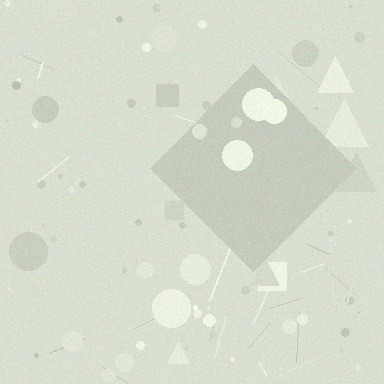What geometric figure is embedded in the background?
A diamond is embedded in the background.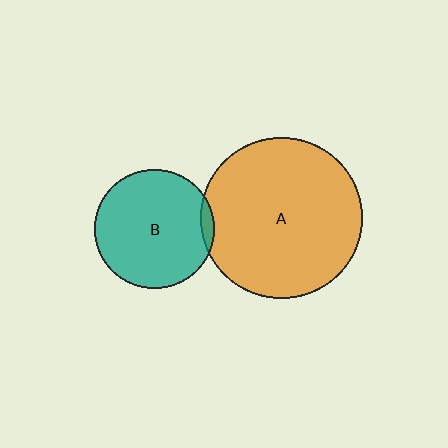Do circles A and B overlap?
Yes.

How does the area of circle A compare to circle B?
Approximately 1.8 times.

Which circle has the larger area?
Circle A (orange).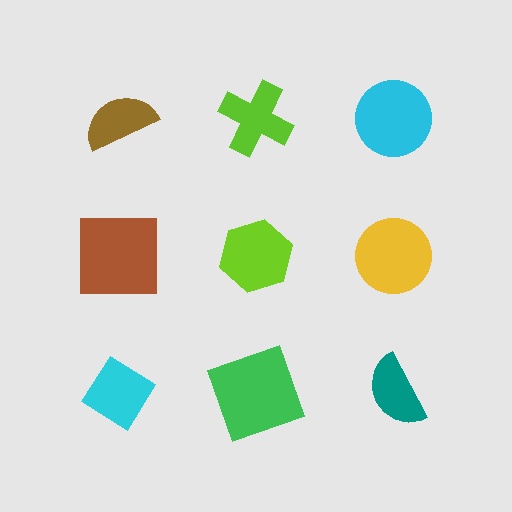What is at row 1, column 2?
A lime cross.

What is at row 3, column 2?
A green square.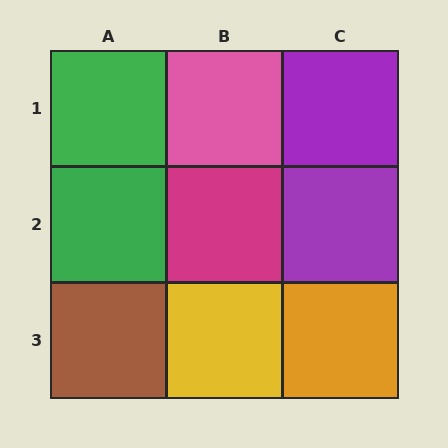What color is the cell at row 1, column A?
Green.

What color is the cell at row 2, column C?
Purple.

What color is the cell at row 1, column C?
Purple.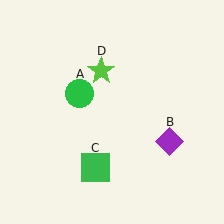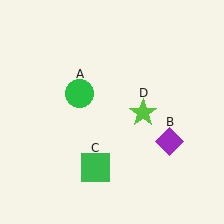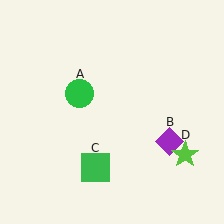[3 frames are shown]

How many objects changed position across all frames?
1 object changed position: lime star (object D).